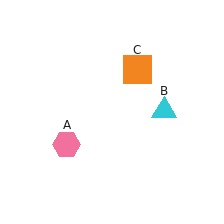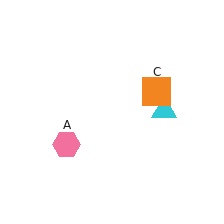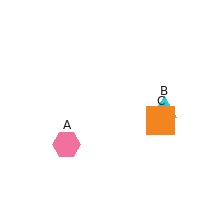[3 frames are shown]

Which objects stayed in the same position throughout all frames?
Pink hexagon (object A) and cyan triangle (object B) remained stationary.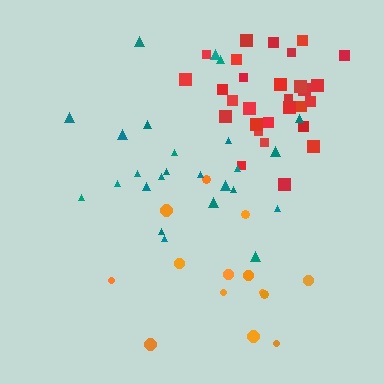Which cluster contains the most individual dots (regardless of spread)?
Red (29).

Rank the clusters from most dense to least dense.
red, teal, orange.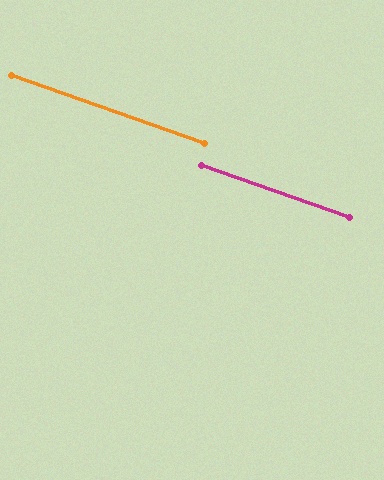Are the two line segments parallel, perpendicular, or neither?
Parallel — their directions differ by only 0.2°.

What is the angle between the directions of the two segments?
Approximately 0 degrees.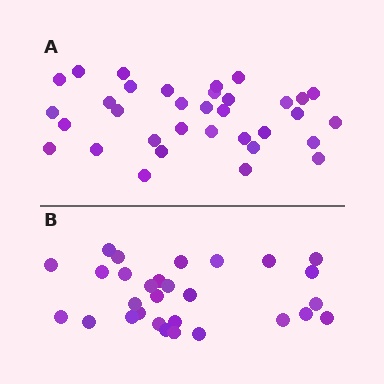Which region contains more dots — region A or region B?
Region A (the top region) has more dots.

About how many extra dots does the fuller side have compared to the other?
Region A has about 5 more dots than region B.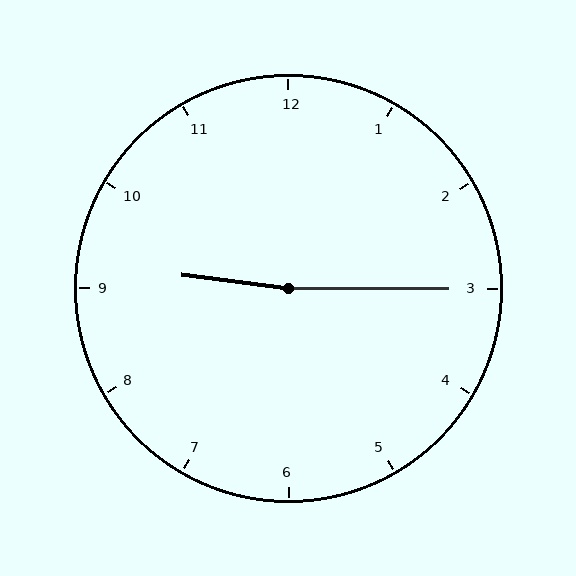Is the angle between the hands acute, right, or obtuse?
It is obtuse.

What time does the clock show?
9:15.